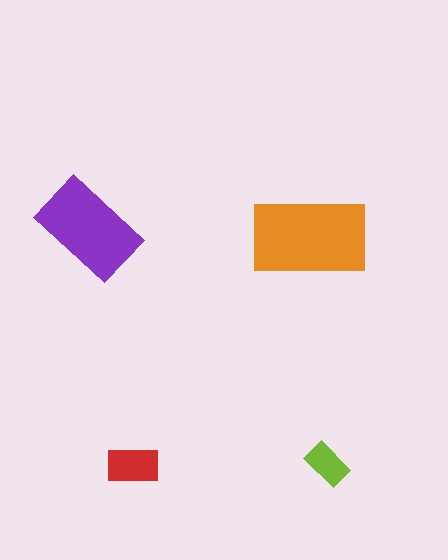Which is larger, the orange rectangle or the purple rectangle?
The orange one.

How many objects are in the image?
There are 4 objects in the image.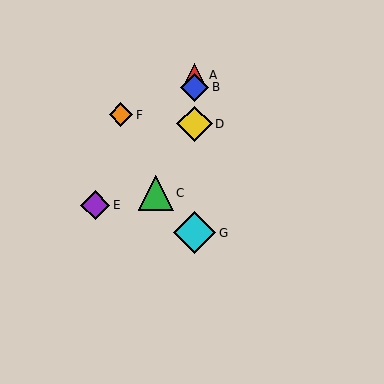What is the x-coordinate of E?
Object E is at x≈95.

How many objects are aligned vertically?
4 objects (A, B, D, G) are aligned vertically.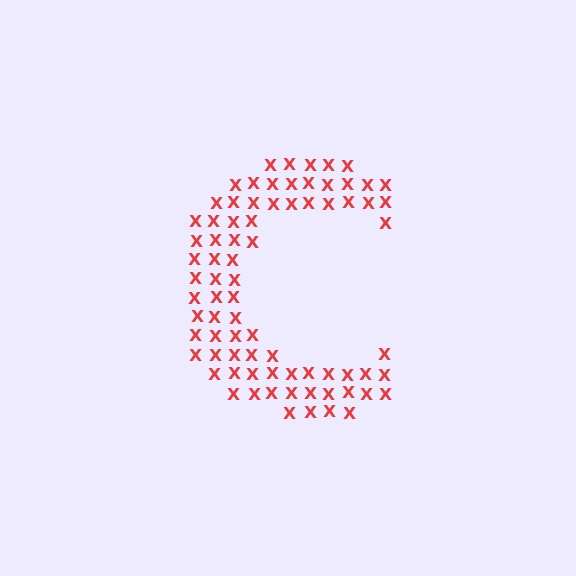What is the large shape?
The large shape is the letter C.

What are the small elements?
The small elements are letter X's.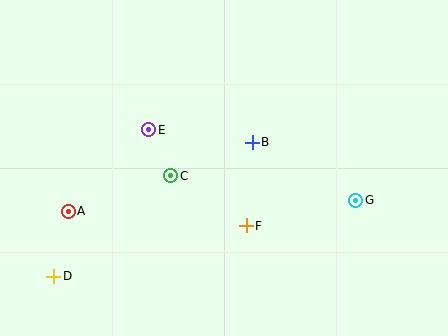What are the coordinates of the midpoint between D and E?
The midpoint between D and E is at (101, 203).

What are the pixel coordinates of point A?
Point A is at (68, 211).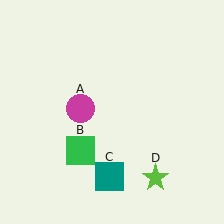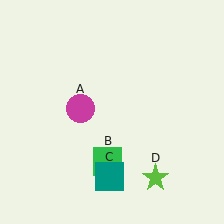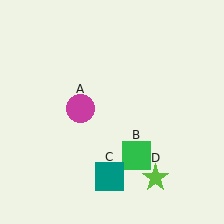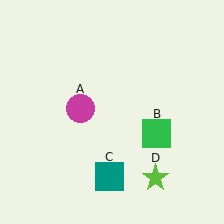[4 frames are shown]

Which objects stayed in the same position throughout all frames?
Magenta circle (object A) and teal square (object C) and lime star (object D) remained stationary.